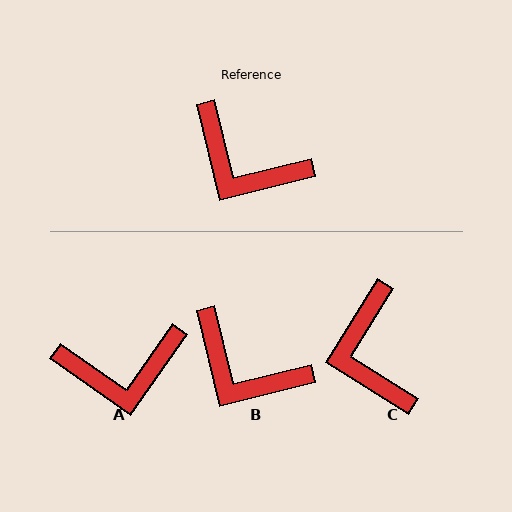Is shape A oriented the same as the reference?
No, it is off by about 41 degrees.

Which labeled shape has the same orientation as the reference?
B.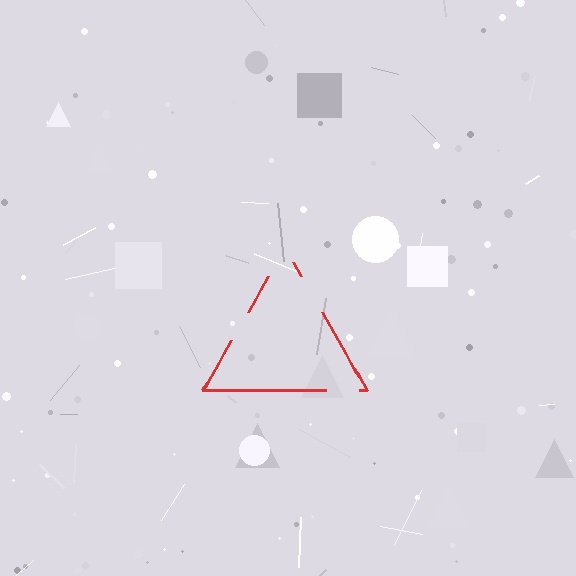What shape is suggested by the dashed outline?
The dashed outline suggests a triangle.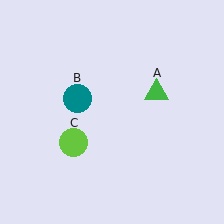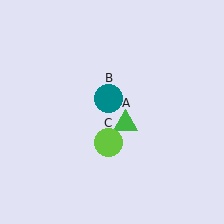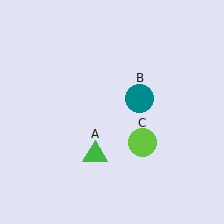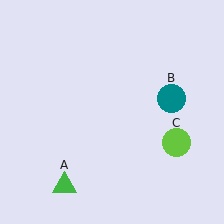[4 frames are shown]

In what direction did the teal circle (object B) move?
The teal circle (object B) moved right.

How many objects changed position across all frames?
3 objects changed position: green triangle (object A), teal circle (object B), lime circle (object C).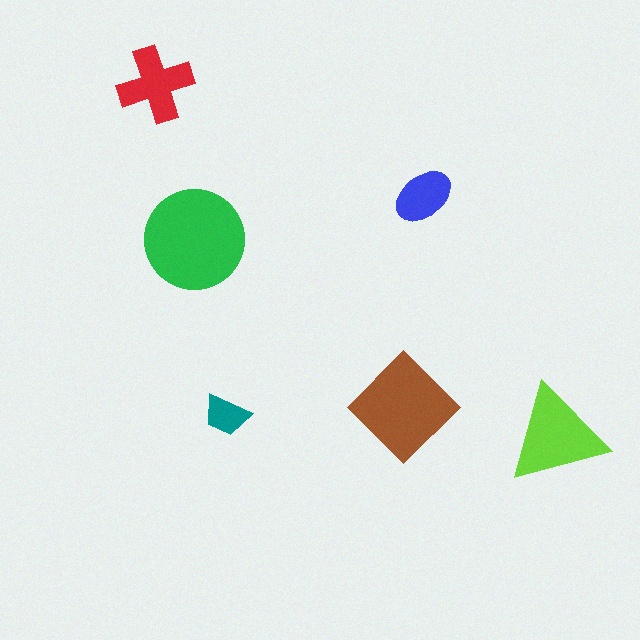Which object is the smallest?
The teal trapezoid.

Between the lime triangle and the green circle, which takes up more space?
The green circle.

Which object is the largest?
The green circle.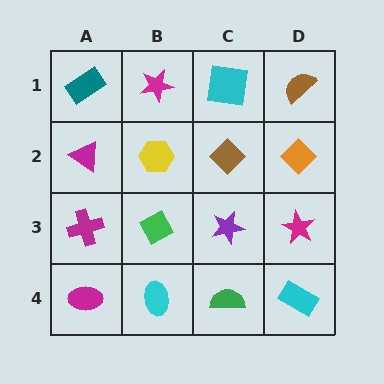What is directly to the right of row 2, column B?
A brown diamond.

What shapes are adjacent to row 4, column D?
A magenta star (row 3, column D), a green semicircle (row 4, column C).